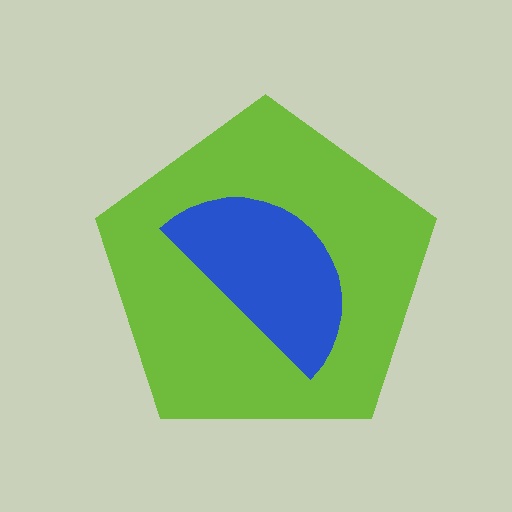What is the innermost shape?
The blue semicircle.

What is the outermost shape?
The lime pentagon.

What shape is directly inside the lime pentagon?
The blue semicircle.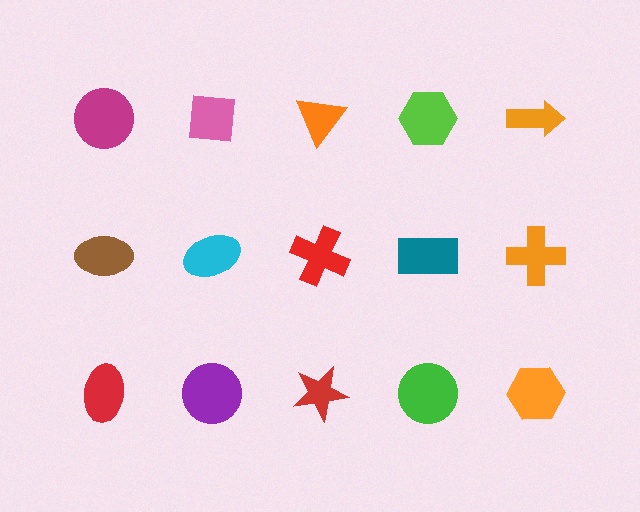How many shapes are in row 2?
5 shapes.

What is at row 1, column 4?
A lime hexagon.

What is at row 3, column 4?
A green circle.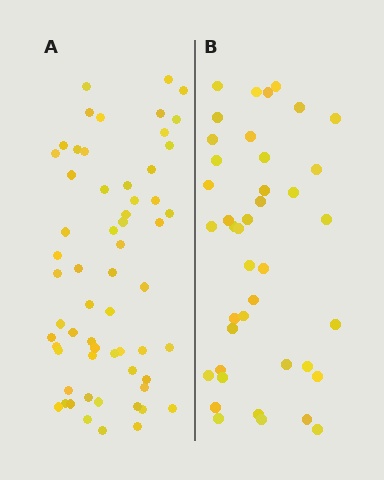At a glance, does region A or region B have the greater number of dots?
Region A (the left region) has more dots.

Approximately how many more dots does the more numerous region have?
Region A has approximately 20 more dots than region B.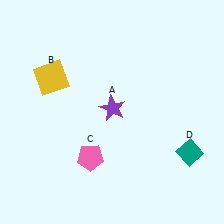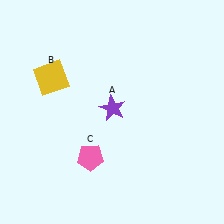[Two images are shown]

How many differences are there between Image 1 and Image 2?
There is 1 difference between the two images.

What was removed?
The teal diamond (D) was removed in Image 2.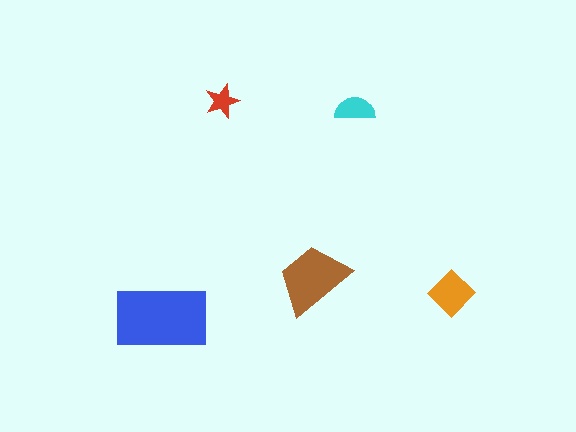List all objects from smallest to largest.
The red star, the cyan semicircle, the orange diamond, the brown trapezoid, the blue rectangle.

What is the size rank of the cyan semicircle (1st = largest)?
4th.